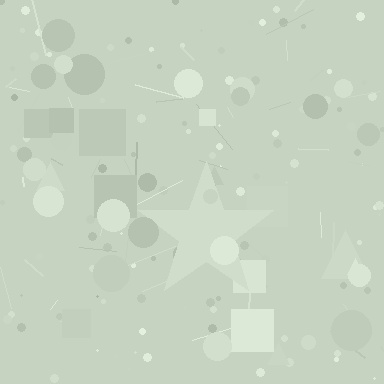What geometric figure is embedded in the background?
A star is embedded in the background.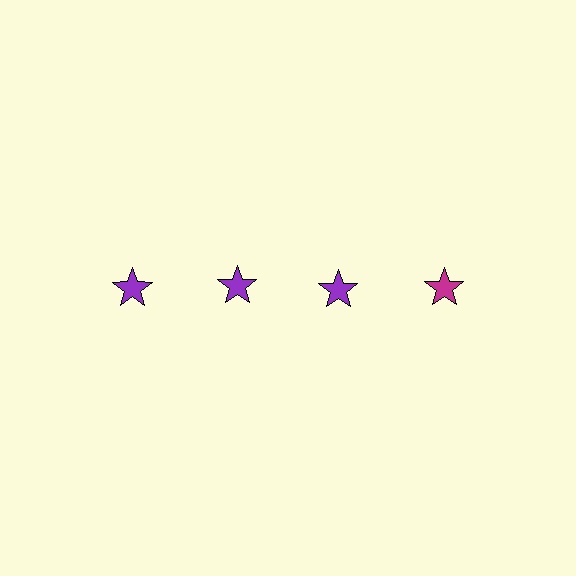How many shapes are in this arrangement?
There are 4 shapes arranged in a grid pattern.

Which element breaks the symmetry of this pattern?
The magenta star in the top row, second from right column breaks the symmetry. All other shapes are purple stars.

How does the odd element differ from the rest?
It has a different color: magenta instead of purple.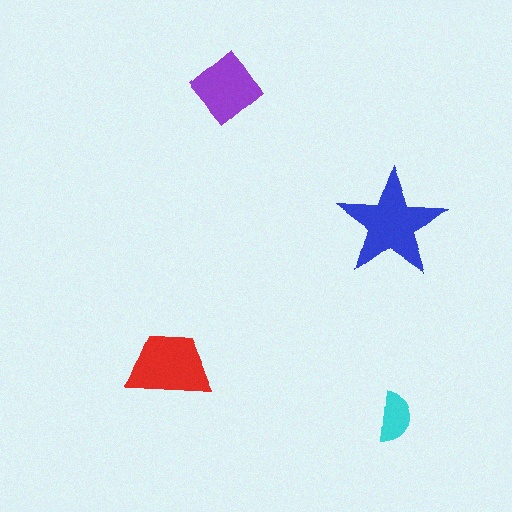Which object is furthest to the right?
The cyan semicircle is rightmost.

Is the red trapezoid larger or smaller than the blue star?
Smaller.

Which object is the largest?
The blue star.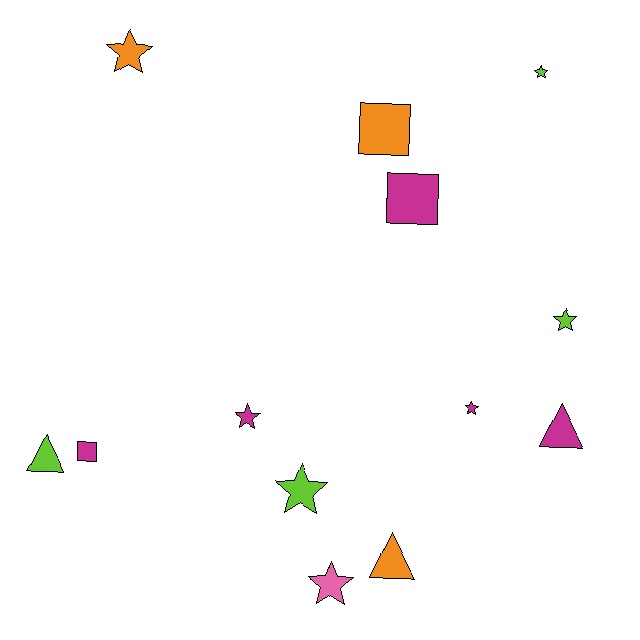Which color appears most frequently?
Magenta, with 5 objects.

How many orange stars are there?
There is 1 orange star.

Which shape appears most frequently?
Star, with 7 objects.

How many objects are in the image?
There are 13 objects.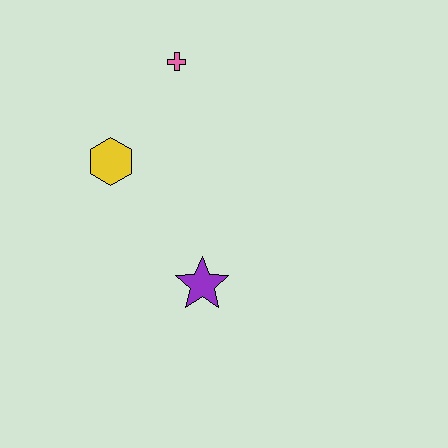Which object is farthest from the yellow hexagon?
The purple star is farthest from the yellow hexagon.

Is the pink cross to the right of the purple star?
No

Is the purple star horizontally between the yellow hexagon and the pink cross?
No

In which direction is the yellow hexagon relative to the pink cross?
The yellow hexagon is below the pink cross.